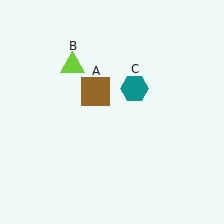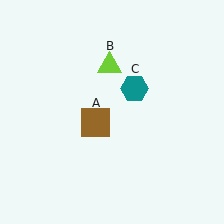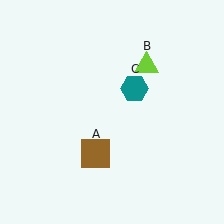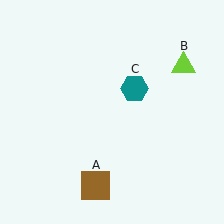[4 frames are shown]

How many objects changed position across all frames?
2 objects changed position: brown square (object A), lime triangle (object B).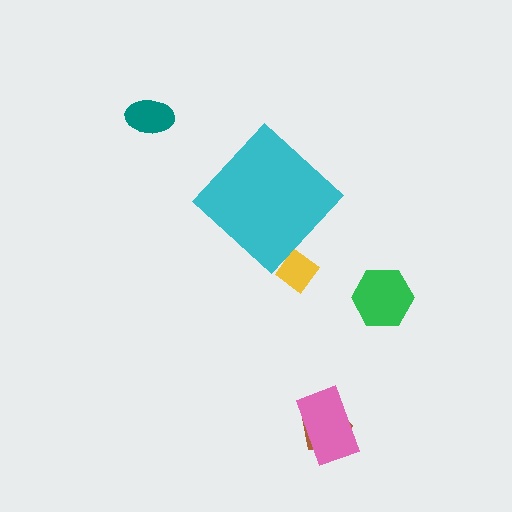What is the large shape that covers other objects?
A cyan diamond.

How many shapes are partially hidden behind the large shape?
1 shape is partially hidden.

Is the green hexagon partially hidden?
No, the green hexagon is fully visible.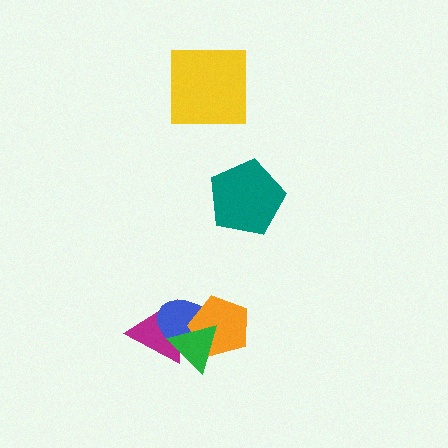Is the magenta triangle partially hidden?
Yes, it is partially covered by another shape.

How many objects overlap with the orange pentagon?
3 objects overlap with the orange pentagon.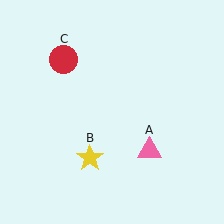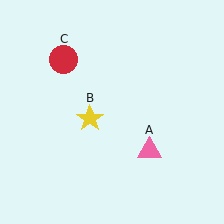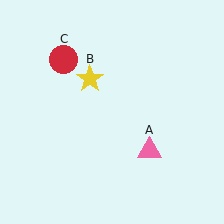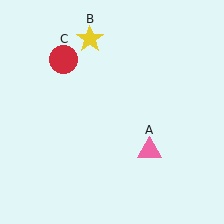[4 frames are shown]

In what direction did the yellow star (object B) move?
The yellow star (object B) moved up.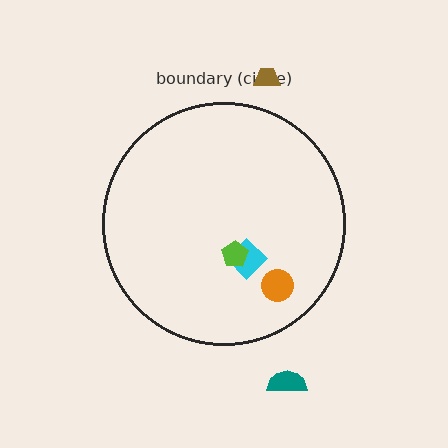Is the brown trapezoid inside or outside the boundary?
Outside.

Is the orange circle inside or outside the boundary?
Inside.